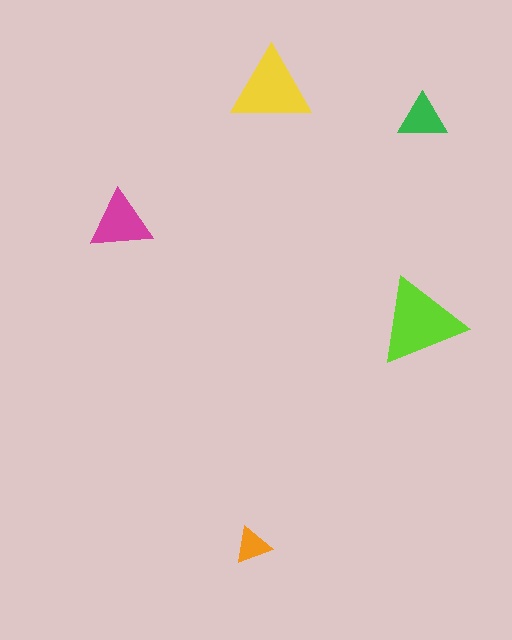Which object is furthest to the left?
The magenta triangle is leftmost.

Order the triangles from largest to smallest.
the lime one, the yellow one, the magenta one, the green one, the orange one.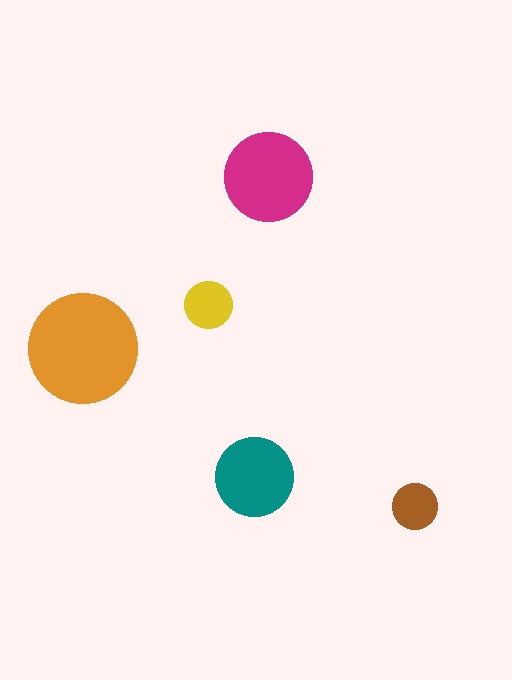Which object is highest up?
The magenta circle is topmost.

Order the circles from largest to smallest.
the orange one, the magenta one, the teal one, the yellow one, the brown one.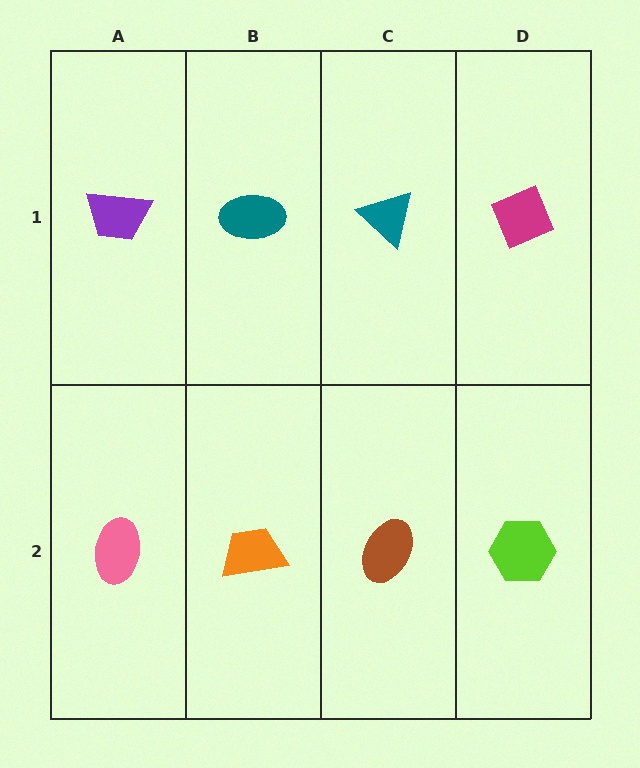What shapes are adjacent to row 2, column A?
A purple trapezoid (row 1, column A), an orange trapezoid (row 2, column B).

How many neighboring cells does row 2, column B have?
3.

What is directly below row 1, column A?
A pink ellipse.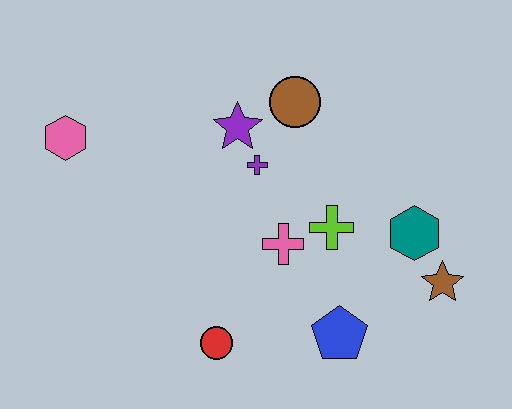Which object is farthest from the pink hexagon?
The brown star is farthest from the pink hexagon.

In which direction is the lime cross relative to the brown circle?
The lime cross is below the brown circle.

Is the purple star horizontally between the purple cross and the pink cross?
No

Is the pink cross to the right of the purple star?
Yes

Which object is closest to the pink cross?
The lime cross is closest to the pink cross.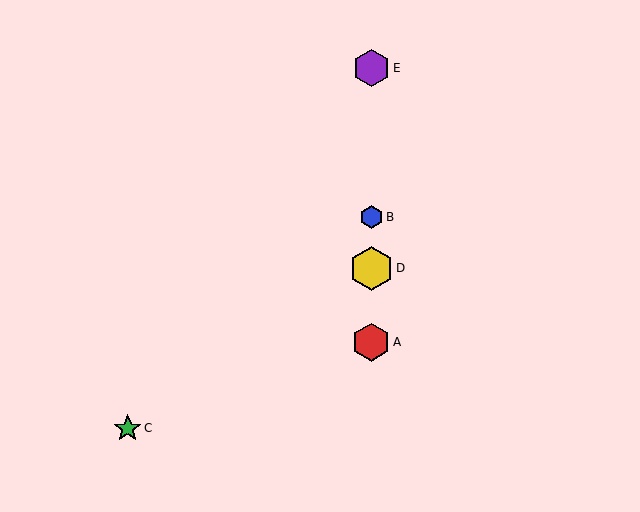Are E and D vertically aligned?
Yes, both are at x≈371.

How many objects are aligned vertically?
4 objects (A, B, D, E) are aligned vertically.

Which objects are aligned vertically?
Objects A, B, D, E are aligned vertically.